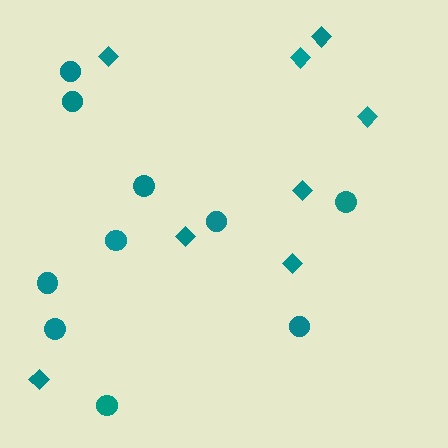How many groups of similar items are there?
There are 2 groups: one group of diamonds (8) and one group of circles (10).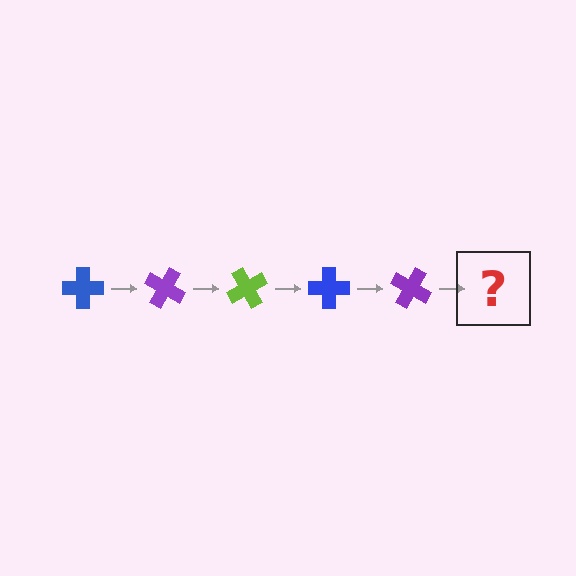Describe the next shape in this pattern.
It should be a lime cross, rotated 150 degrees from the start.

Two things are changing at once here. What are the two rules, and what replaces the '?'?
The two rules are that it rotates 30 degrees each step and the color cycles through blue, purple, and lime. The '?' should be a lime cross, rotated 150 degrees from the start.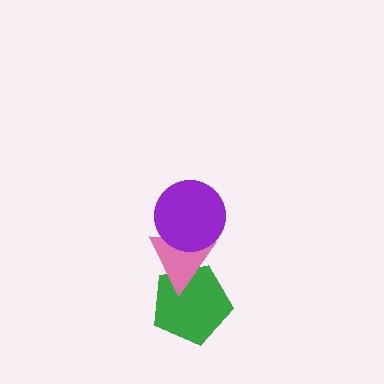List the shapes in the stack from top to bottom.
From top to bottom: the purple circle, the pink triangle, the green pentagon.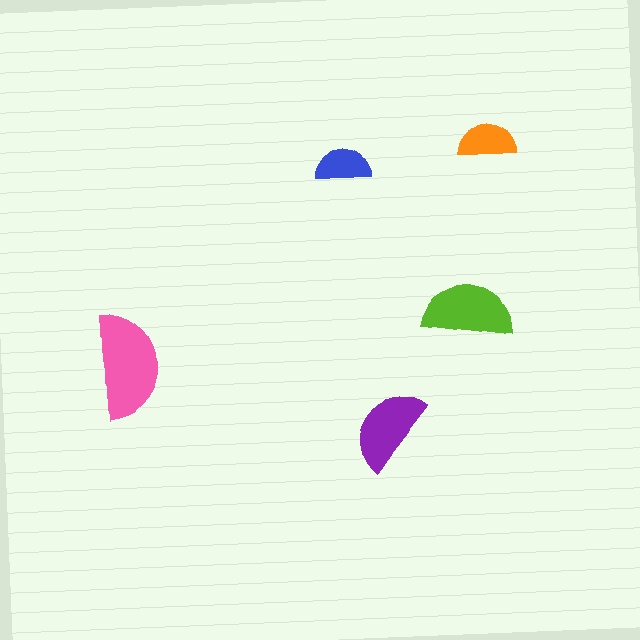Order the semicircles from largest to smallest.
the pink one, the lime one, the purple one, the orange one, the blue one.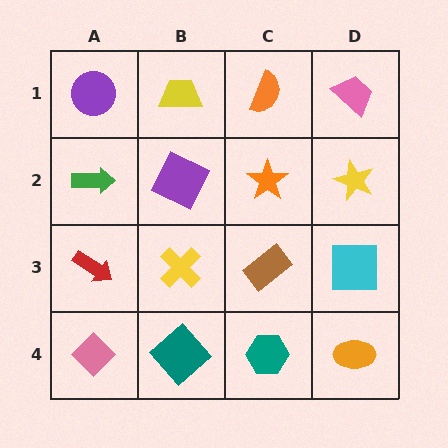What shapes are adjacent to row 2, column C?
An orange semicircle (row 1, column C), a brown rectangle (row 3, column C), a purple square (row 2, column B), a yellow star (row 2, column D).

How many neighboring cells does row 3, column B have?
4.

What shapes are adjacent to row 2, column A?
A purple circle (row 1, column A), a red arrow (row 3, column A), a purple square (row 2, column B).